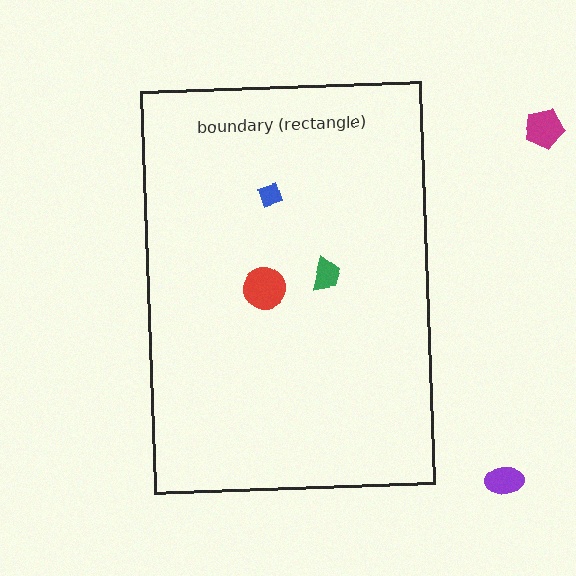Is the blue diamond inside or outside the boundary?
Inside.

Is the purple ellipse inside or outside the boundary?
Outside.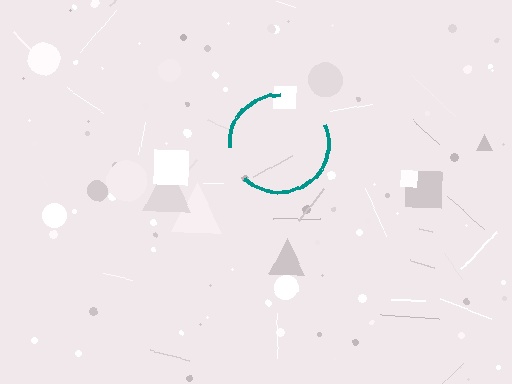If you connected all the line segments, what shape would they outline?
They would outline a circle.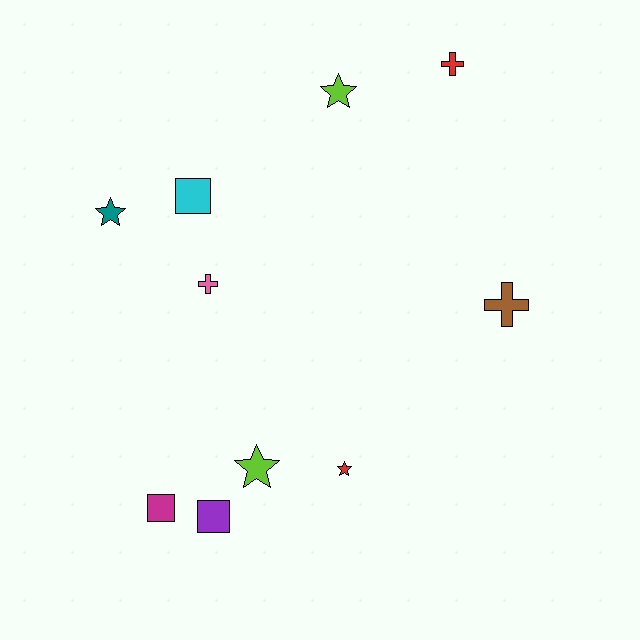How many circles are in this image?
There are no circles.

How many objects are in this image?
There are 10 objects.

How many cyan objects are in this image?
There is 1 cyan object.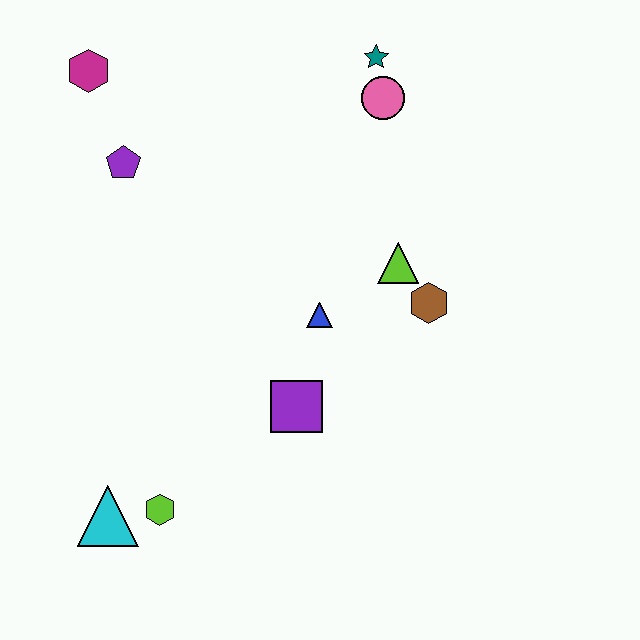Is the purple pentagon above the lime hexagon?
Yes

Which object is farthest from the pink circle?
The cyan triangle is farthest from the pink circle.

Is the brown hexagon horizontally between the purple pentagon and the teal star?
No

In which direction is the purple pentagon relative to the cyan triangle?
The purple pentagon is above the cyan triangle.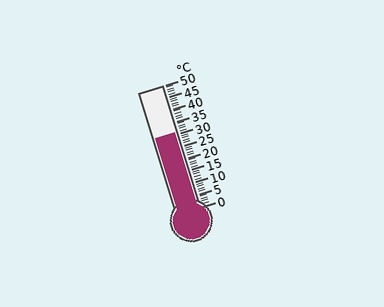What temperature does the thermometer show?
The thermometer shows approximately 31°C.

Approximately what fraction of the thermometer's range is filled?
The thermometer is filled to approximately 60% of its range.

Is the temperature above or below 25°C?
The temperature is above 25°C.